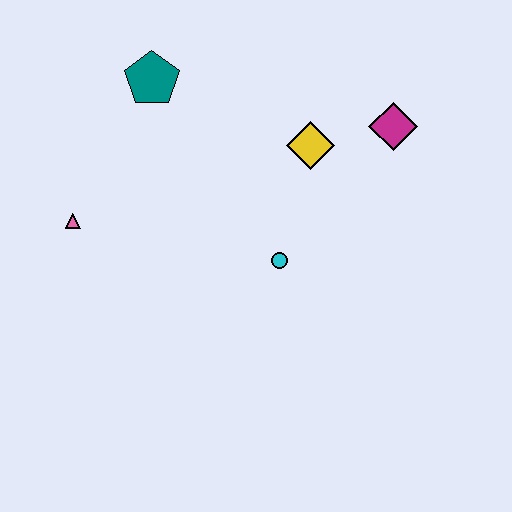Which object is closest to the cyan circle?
The yellow diamond is closest to the cyan circle.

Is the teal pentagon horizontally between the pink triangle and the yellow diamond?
Yes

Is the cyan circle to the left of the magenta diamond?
Yes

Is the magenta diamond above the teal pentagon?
No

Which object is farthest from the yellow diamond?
The pink triangle is farthest from the yellow diamond.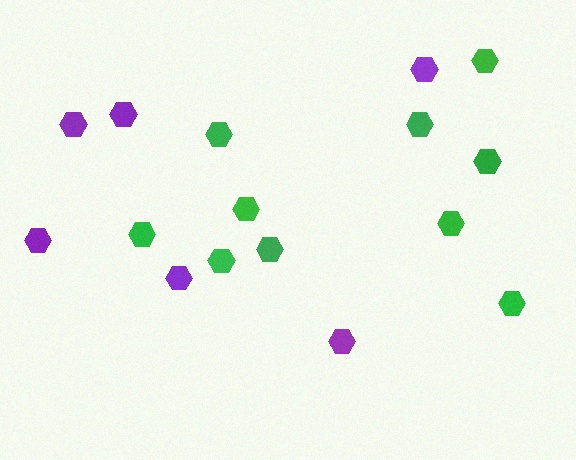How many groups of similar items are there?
There are 2 groups: one group of green hexagons (10) and one group of purple hexagons (6).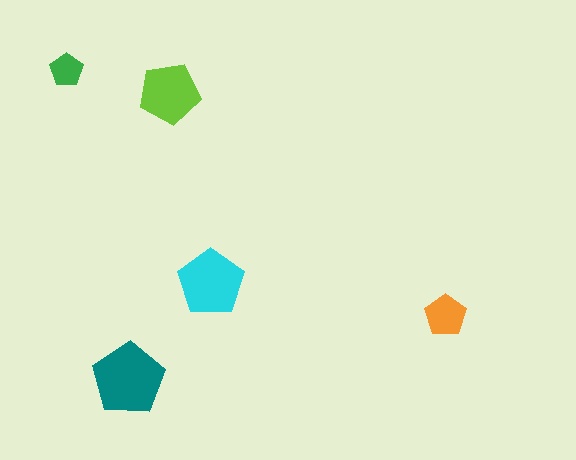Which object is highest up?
The green pentagon is topmost.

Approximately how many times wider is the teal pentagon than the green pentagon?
About 2 times wider.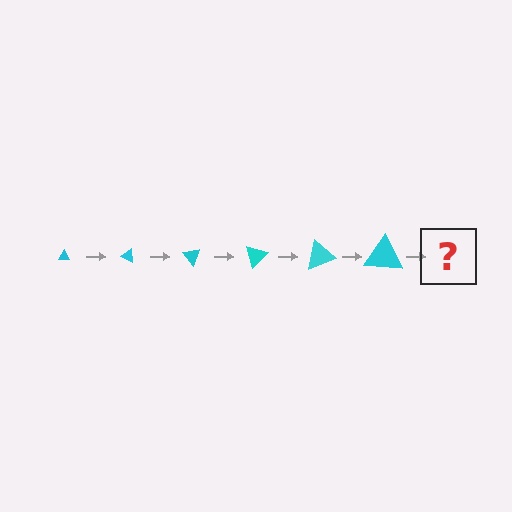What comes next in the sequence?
The next element should be a triangle, larger than the previous one and rotated 150 degrees from the start.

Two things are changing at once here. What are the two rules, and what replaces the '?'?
The two rules are that the triangle grows larger each step and it rotates 25 degrees each step. The '?' should be a triangle, larger than the previous one and rotated 150 degrees from the start.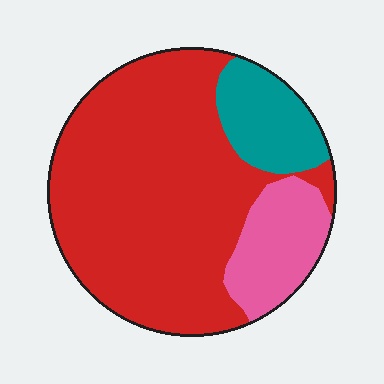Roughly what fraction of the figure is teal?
Teal covers around 15% of the figure.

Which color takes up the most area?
Red, at roughly 70%.